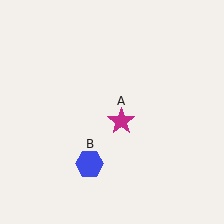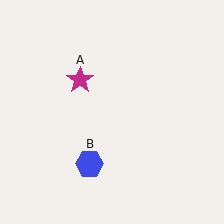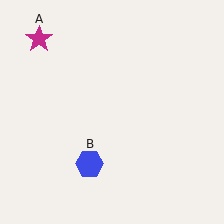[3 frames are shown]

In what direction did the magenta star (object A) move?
The magenta star (object A) moved up and to the left.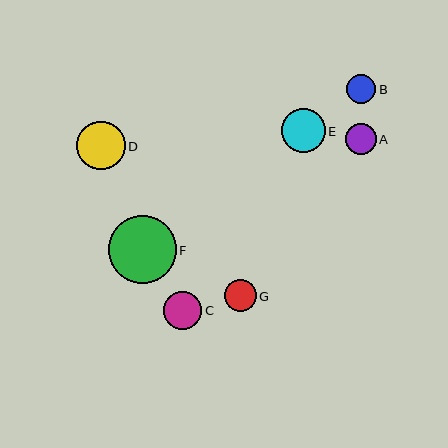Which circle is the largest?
Circle F is the largest with a size of approximately 68 pixels.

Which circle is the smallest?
Circle B is the smallest with a size of approximately 29 pixels.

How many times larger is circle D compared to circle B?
Circle D is approximately 1.7 times the size of circle B.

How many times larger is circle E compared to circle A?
Circle E is approximately 1.4 times the size of circle A.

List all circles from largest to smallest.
From largest to smallest: F, D, E, C, G, A, B.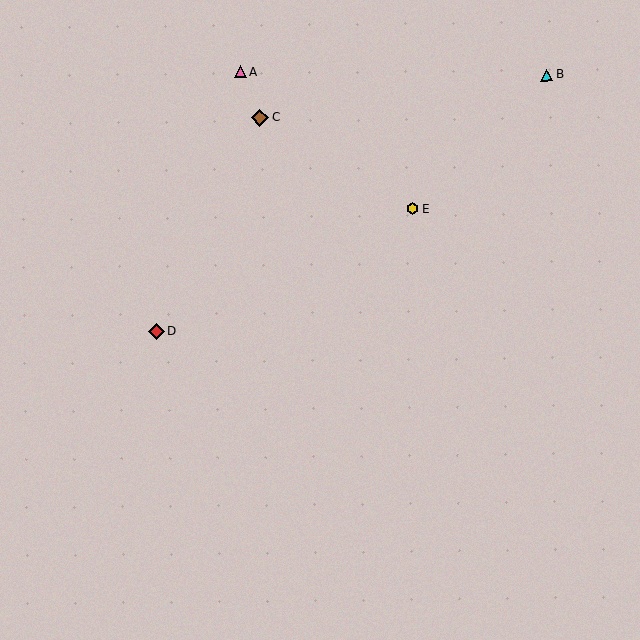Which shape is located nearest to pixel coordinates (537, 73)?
The cyan triangle (labeled B) at (547, 75) is nearest to that location.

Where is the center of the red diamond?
The center of the red diamond is at (157, 331).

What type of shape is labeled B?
Shape B is a cyan triangle.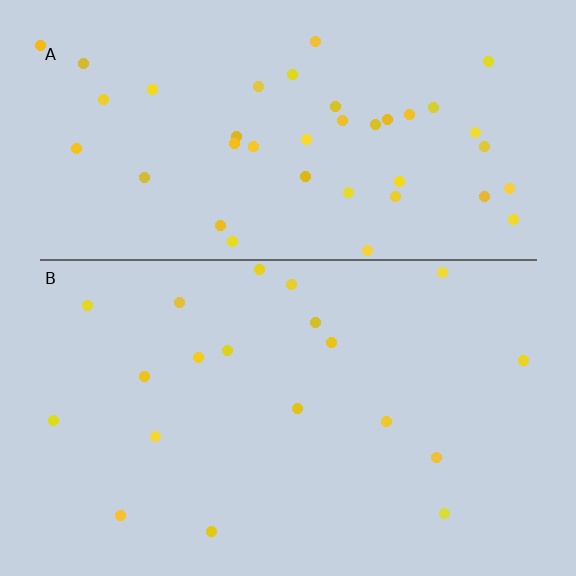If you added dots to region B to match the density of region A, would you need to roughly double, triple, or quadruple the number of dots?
Approximately double.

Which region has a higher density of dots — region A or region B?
A (the top).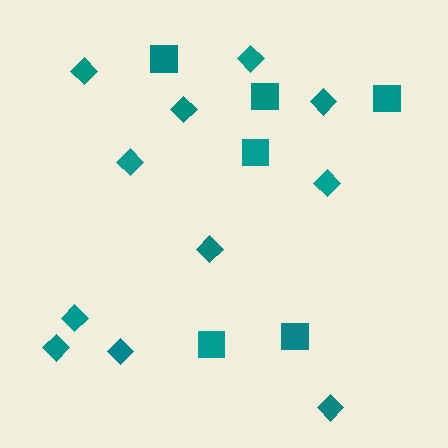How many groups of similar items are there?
There are 2 groups: one group of squares (6) and one group of diamonds (11).